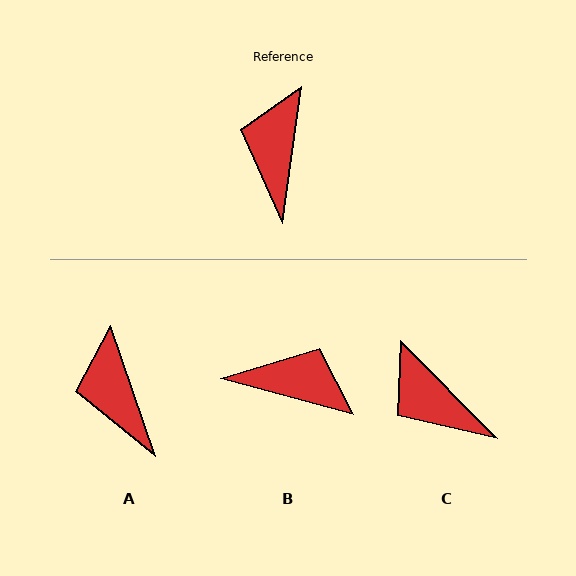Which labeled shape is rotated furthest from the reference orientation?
B, about 97 degrees away.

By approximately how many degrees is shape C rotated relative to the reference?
Approximately 53 degrees counter-clockwise.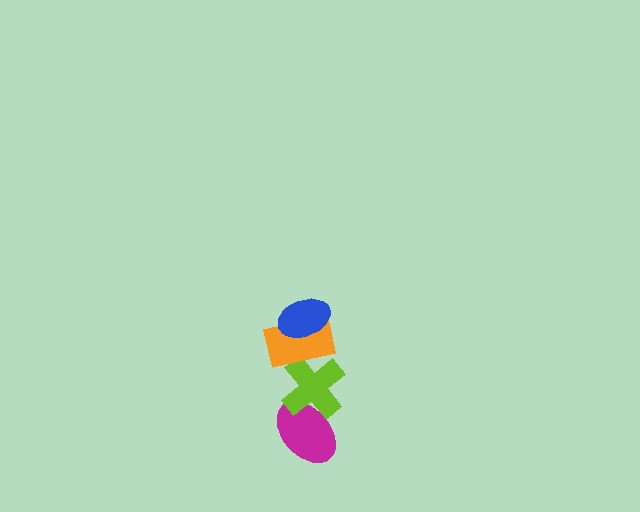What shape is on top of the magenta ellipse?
The lime cross is on top of the magenta ellipse.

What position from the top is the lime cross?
The lime cross is 3rd from the top.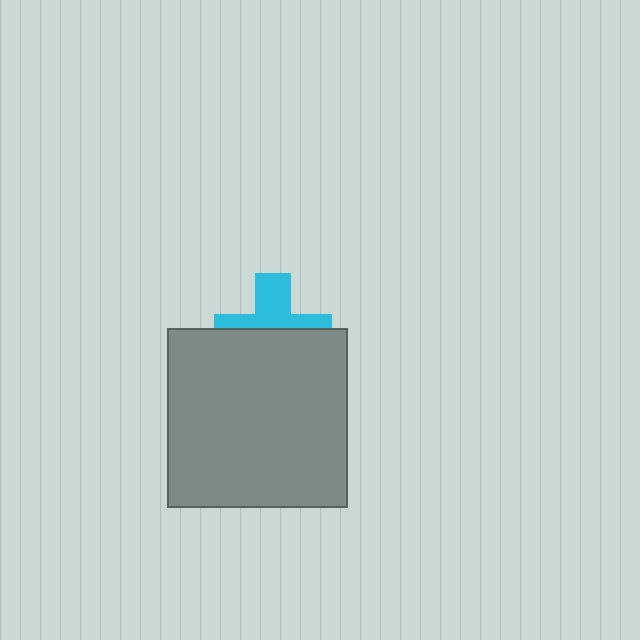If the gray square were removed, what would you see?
You would see the complete cyan cross.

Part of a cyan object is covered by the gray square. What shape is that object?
It is a cross.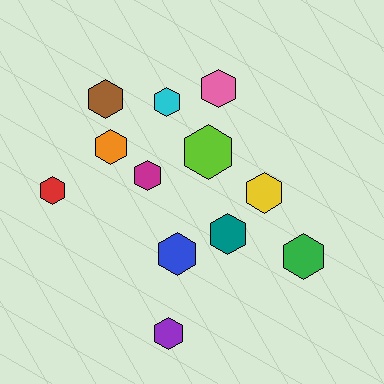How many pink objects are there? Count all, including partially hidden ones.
There is 1 pink object.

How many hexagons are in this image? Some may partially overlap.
There are 12 hexagons.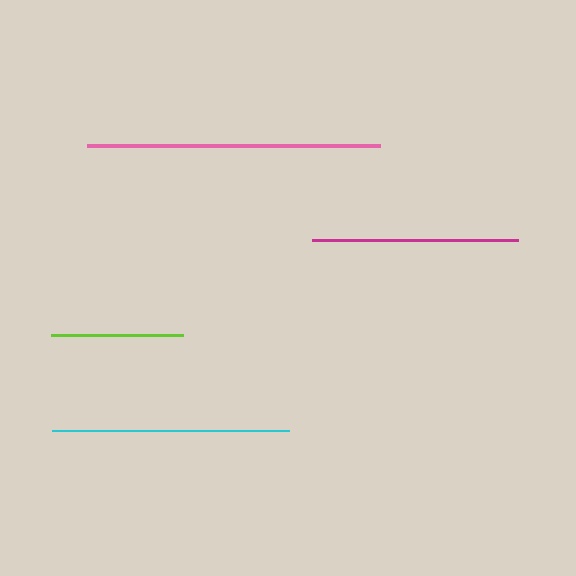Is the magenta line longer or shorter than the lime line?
The magenta line is longer than the lime line.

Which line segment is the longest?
The pink line is the longest at approximately 293 pixels.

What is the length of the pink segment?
The pink segment is approximately 293 pixels long.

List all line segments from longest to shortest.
From longest to shortest: pink, cyan, magenta, lime.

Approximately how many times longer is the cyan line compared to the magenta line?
The cyan line is approximately 1.2 times the length of the magenta line.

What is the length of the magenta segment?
The magenta segment is approximately 206 pixels long.